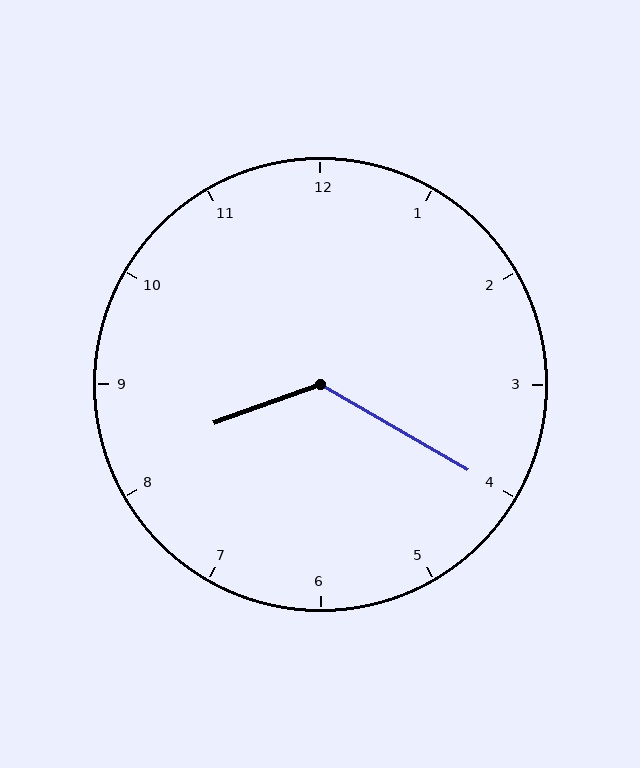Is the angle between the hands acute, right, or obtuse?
It is obtuse.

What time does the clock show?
8:20.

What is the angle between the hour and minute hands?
Approximately 130 degrees.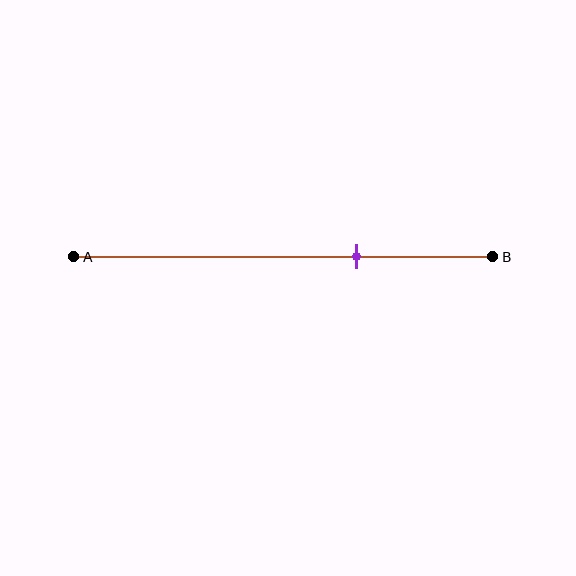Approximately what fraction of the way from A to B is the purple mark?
The purple mark is approximately 65% of the way from A to B.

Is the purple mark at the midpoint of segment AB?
No, the mark is at about 65% from A, not at the 50% midpoint.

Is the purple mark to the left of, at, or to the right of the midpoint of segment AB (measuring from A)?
The purple mark is to the right of the midpoint of segment AB.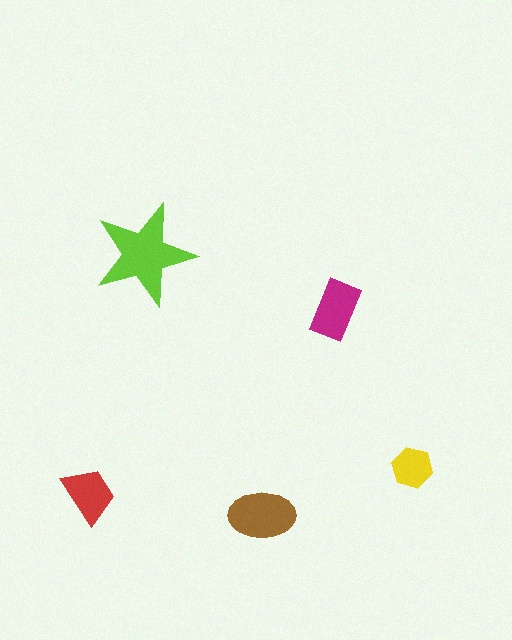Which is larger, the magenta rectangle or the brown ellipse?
The brown ellipse.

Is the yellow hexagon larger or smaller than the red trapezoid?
Smaller.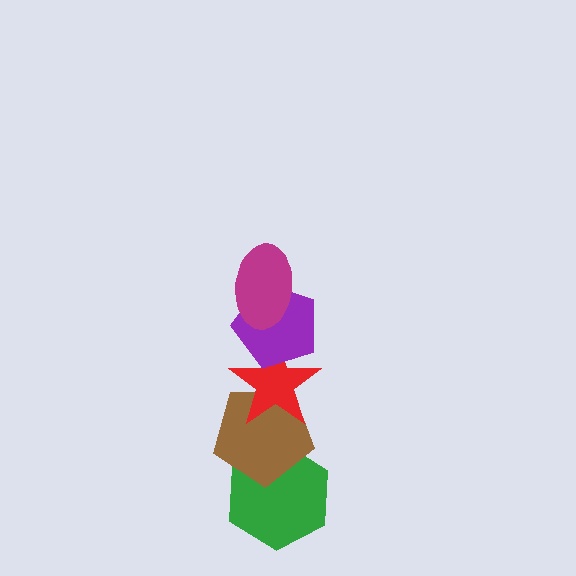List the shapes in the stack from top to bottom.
From top to bottom: the magenta ellipse, the purple pentagon, the red star, the brown pentagon, the green hexagon.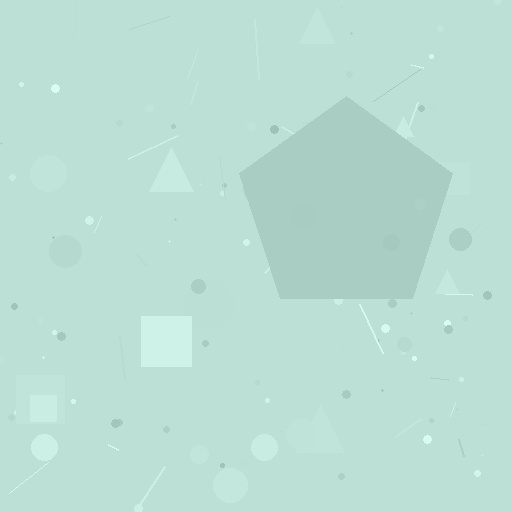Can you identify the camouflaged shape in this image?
The camouflaged shape is a pentagon.